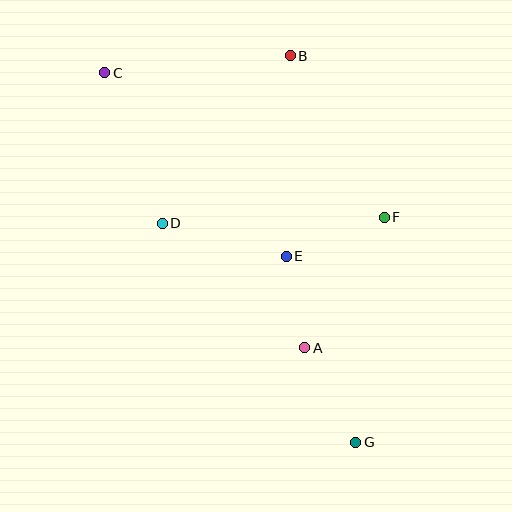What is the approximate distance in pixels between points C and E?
The distance between C and E is approximately 258 pixels.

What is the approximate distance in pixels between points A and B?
The distance between A and B is approximately 292 pixels.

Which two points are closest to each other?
Points A and E are closest to each other.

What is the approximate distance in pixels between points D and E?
The distance between D and E is approximately 128 pixels.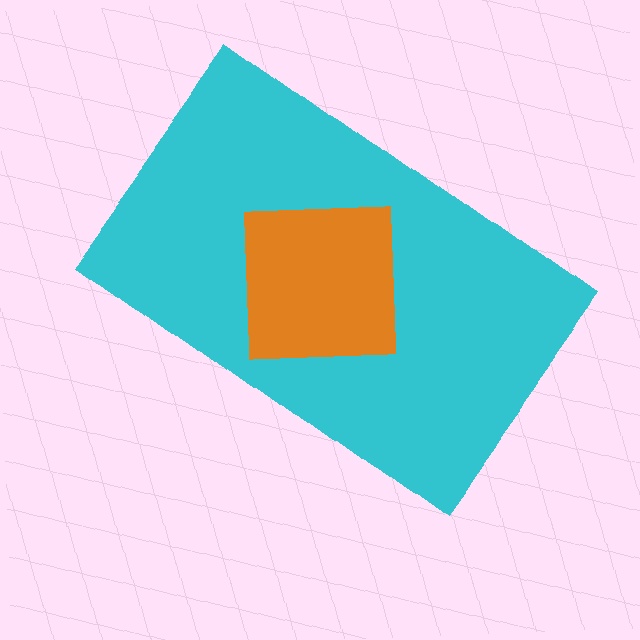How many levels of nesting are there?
2.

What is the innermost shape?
The orange square.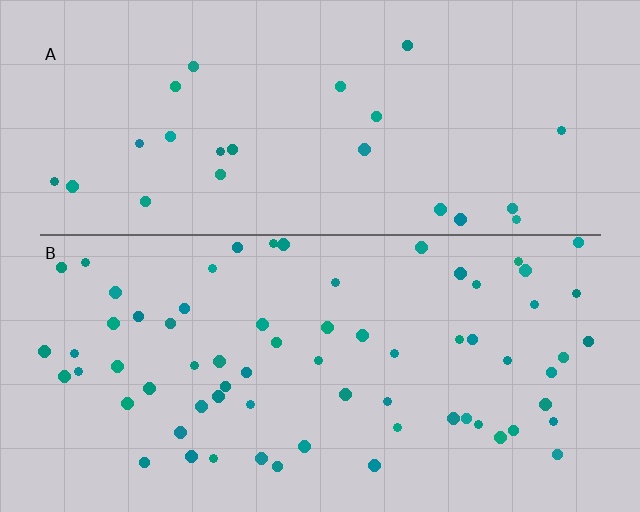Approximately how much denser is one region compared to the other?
Approximately 2.8× — region B over region A.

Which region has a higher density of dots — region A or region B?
B (the bottom).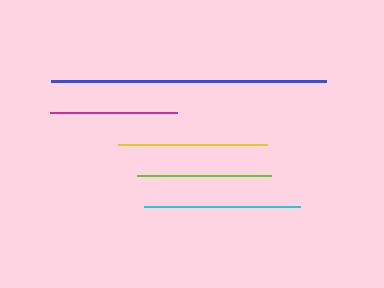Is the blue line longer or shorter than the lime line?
The blue line is longer than the lime line.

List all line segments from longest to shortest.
From longest to shortest: blue, cyan, yellow, lime, magenta.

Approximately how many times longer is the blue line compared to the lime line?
The blue line is approximately 2.0 times the length of the lime line.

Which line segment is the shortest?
The magenta line is the shortest at approximately 128 pixels.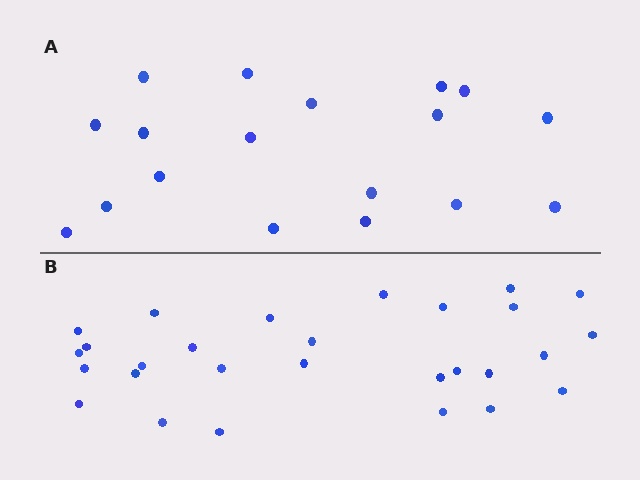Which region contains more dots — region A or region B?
Region B (the bottom region) has more dots.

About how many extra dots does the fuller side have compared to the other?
Region B has roughly 10 or so more dots than region A.